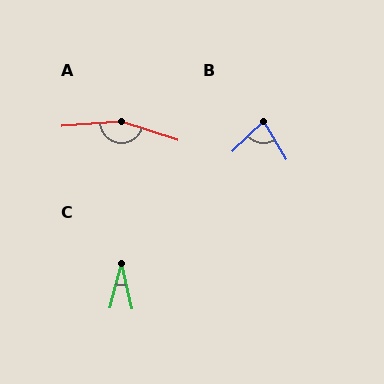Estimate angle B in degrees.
Approximately 76 degrees.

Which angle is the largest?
A, at approximately 157 degrees.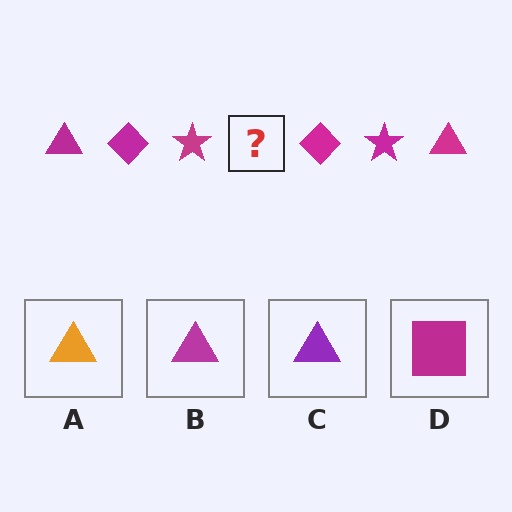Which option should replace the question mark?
Option B.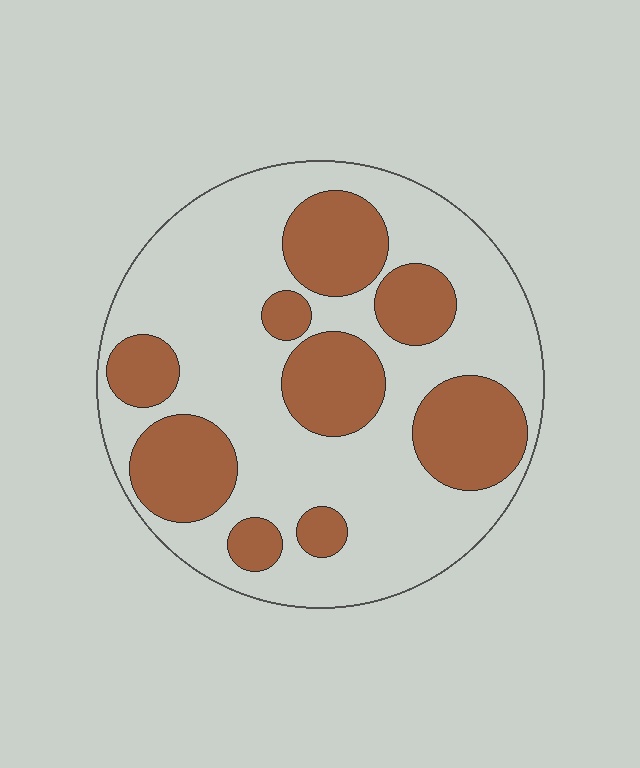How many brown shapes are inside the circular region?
9.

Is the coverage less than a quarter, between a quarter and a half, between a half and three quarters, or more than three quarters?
Between a quarter and a half.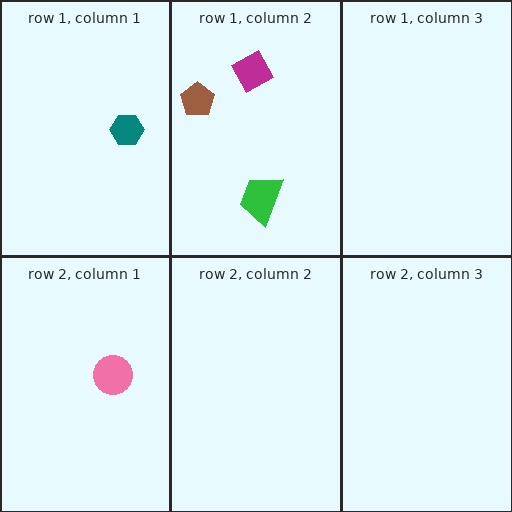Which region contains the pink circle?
The row 2, column 1 region.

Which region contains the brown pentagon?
The row 1, column 2 region.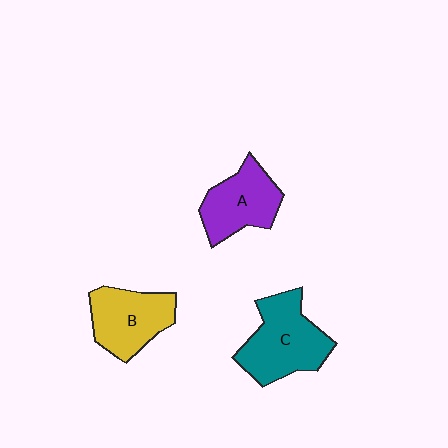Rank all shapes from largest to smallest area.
From largest to smallest: C (teal), B (yellow), A (purple).